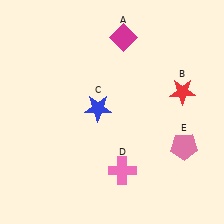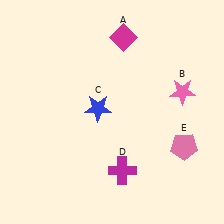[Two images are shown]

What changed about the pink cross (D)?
In Image 1, D is pink. In Image 2, it changed to magenta.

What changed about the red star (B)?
In Image 1, B is red. In Image 2, it changed to pink.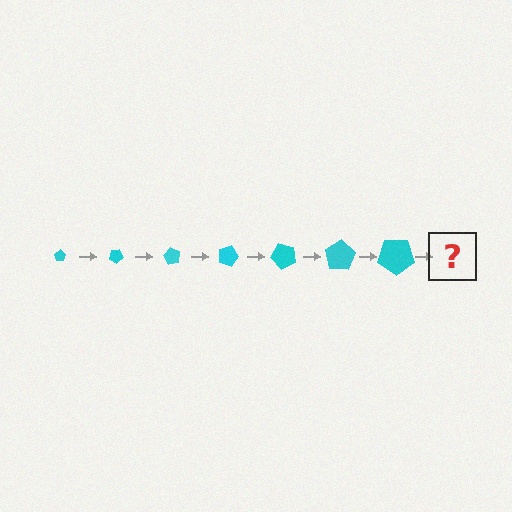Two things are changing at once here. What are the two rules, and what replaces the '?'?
The two rules are that the pentagon grows larger each step and it rotates 30 degrees each step. The '?' should be a pentagon, larger than the previous one and rotated 210 degrees from the start.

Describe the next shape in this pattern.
It should be a pentagon, larger than the previous one and rotated 210 degrees from the start.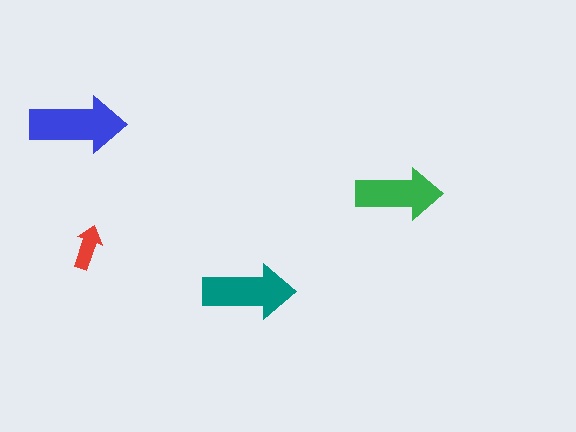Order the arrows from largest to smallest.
the blue one, the teal one, the green one, the red one.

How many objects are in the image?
There are 4 objects in the image.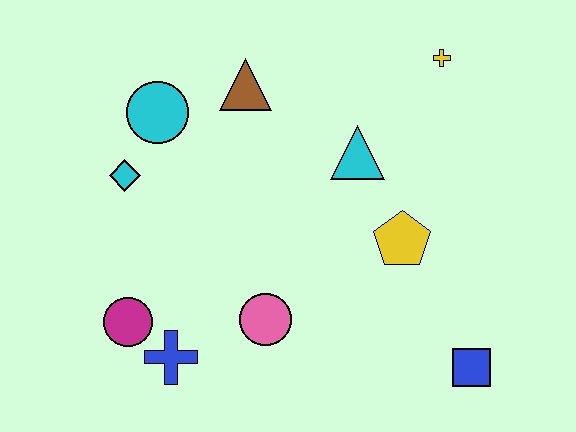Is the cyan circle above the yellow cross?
No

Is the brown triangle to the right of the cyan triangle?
No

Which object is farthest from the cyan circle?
The blue square is farthest from the cyan circle.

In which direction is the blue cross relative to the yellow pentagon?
The blue cross is to the left of the yellow pentagon.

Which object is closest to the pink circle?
The blue cross is closest to the pink circle.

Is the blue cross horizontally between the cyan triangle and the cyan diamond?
Yes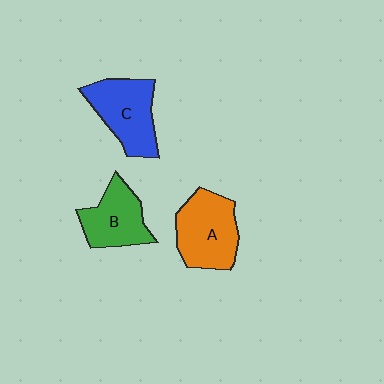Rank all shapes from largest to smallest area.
From largest to smallest: A (orange), C (blue), B (green).